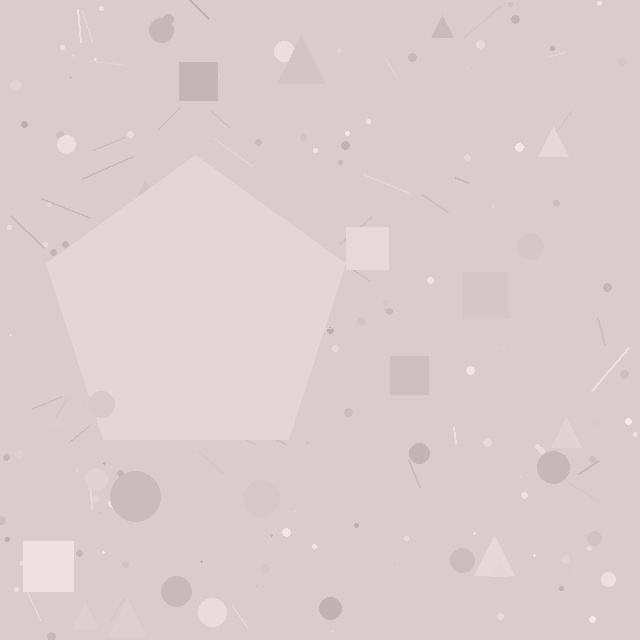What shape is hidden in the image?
A pentagon is hidden in the image.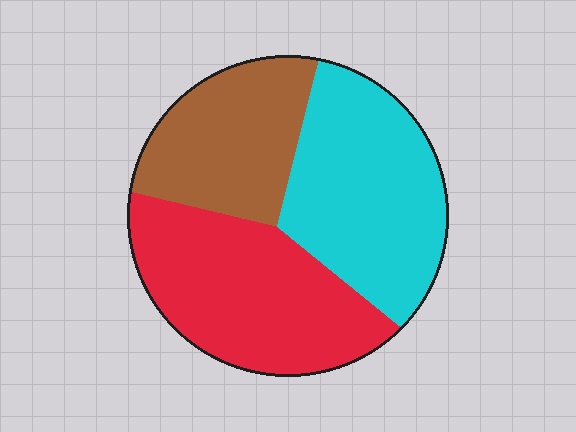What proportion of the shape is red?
Red covers about 35% of the shape.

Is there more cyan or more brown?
Cyan.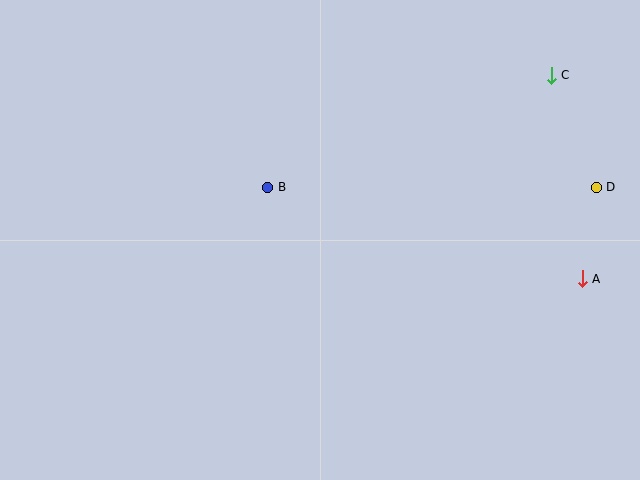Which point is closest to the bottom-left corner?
Point B is closest to the bottom-left corner.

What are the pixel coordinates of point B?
Point B is at (268, 187).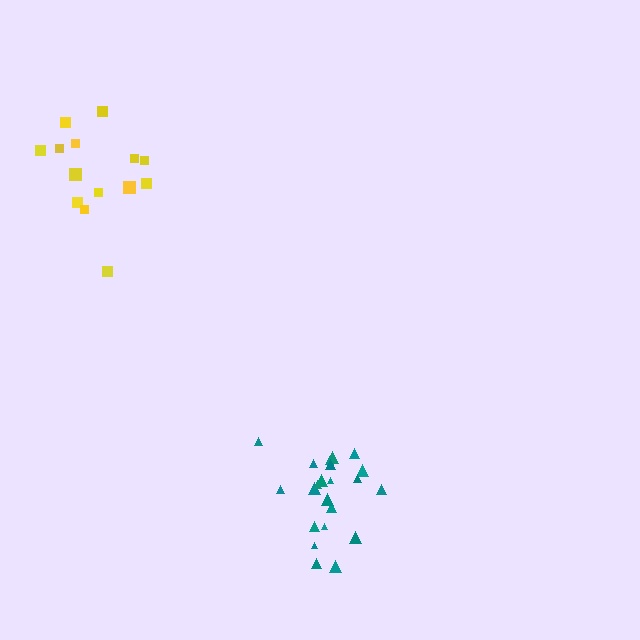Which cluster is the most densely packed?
Teal.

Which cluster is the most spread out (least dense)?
Yellow.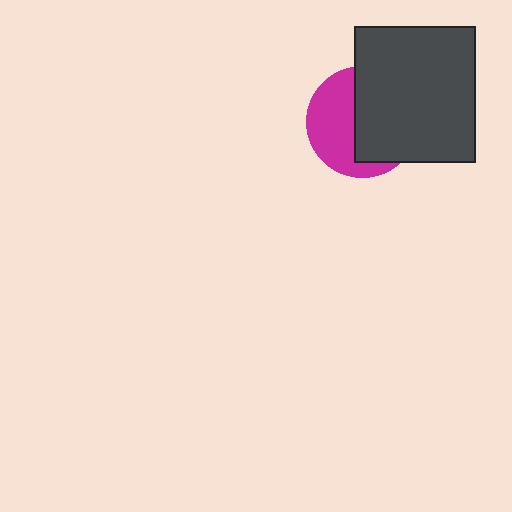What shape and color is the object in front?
The object in front is a dark gray rectangle.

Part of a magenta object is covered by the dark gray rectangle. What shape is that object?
It is a circle.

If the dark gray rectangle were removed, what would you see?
You would see the complete magenta circle.